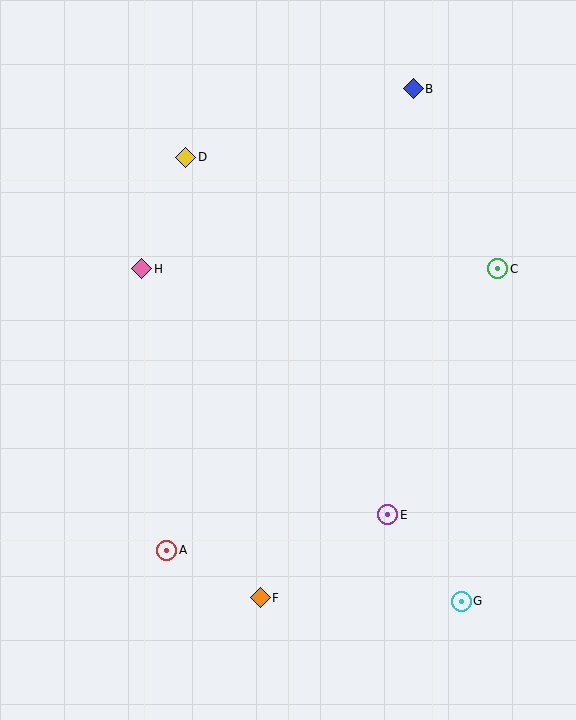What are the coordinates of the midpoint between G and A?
The midpoint between G and A is at (314, 576).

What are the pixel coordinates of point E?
Point E is at (388, 515).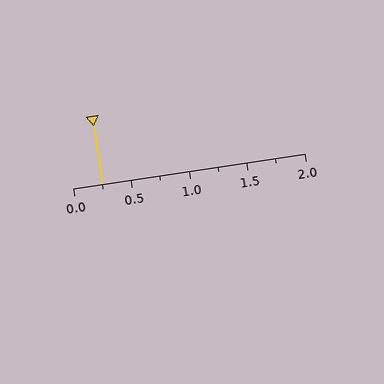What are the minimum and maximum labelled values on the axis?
The axis runs from 0.0 to 2.0.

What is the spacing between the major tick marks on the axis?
The major ticks are spaced 0.5 apart.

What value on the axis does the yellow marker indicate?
The marker indicates approximately 0.25.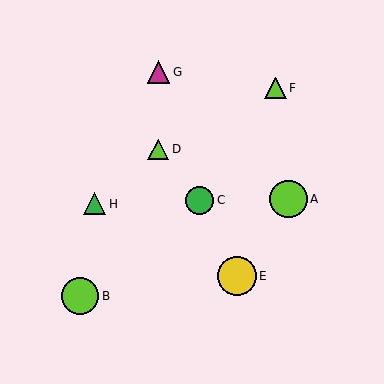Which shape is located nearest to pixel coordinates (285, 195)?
The lime circle (labeled A) at (288, 199) is nearest to that location.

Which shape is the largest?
The yellow circle (labeled E) is the largest.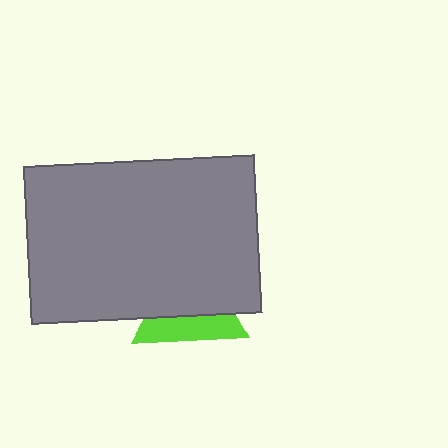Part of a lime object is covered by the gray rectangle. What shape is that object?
It is a triangle.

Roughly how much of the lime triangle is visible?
A small part of it is visible (roughly 41%).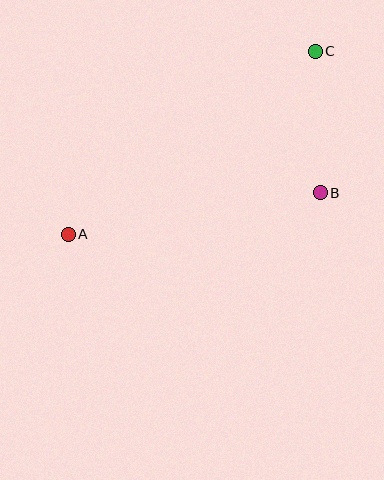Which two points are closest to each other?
Points B and C are closest to each other.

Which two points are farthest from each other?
Points A and C are farthest from each other.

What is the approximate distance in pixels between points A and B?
The distance between A and B is approximately 255 pixels.